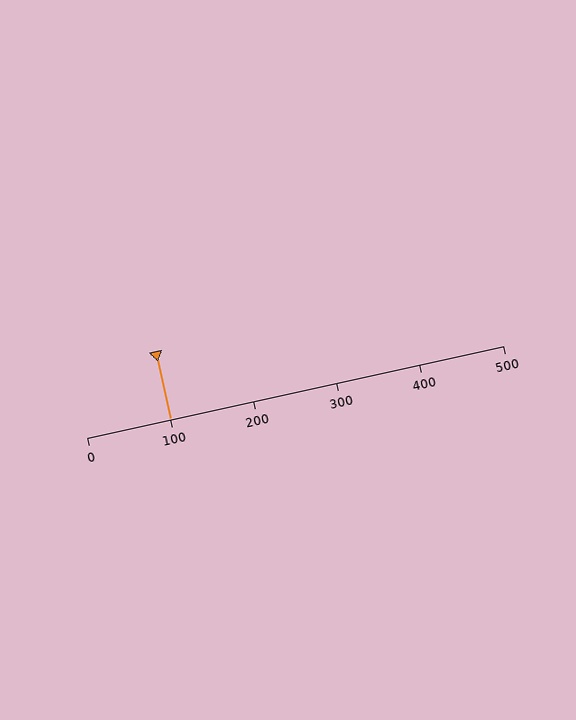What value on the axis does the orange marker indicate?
The marker indicates approximately 100.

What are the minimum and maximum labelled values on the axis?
The axis runs from 0 to 500.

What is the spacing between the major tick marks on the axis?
The major ticks are spaced 100 apart.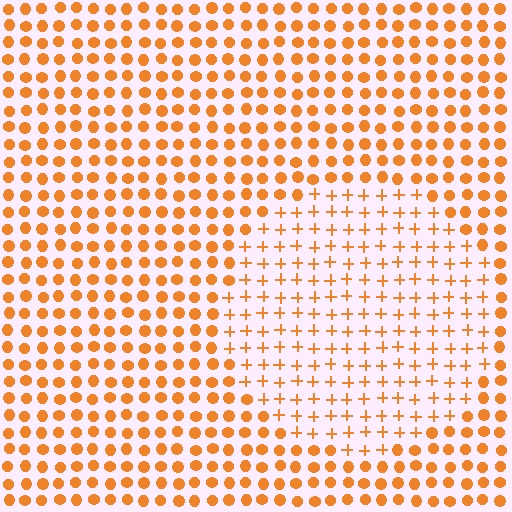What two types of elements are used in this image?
The image uses plus signs inside the circle region and circles outside it.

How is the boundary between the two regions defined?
The boundary is defined by a change in element shape: plus signs inside vs. circles outside. All elements share the same color and spacing.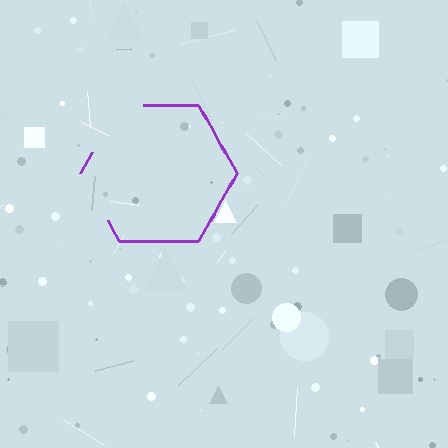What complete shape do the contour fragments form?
The contour fragments form a hexagon.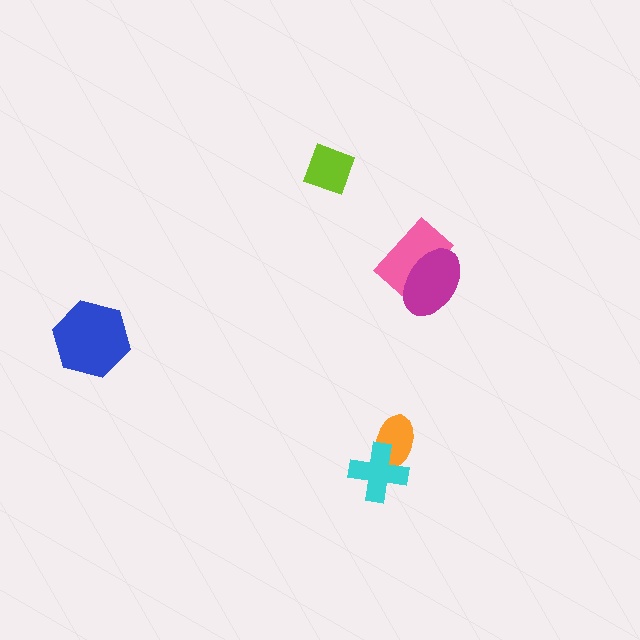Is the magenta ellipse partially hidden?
No, no other shape covers it.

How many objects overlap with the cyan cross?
1 object overlaps with the cyan cross.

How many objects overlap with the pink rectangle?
1 object overlaps with the pink rectangle.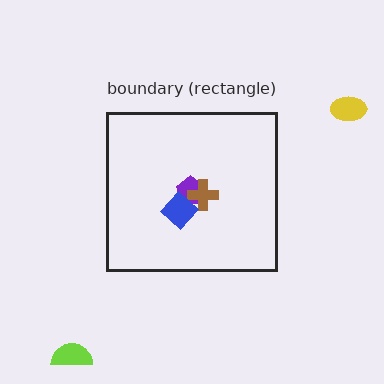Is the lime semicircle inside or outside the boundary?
Outside.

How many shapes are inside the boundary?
3 inside, 2 outside.